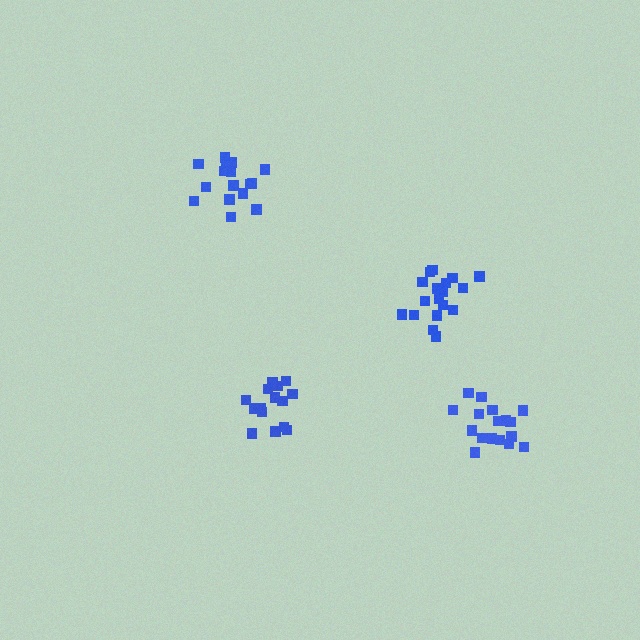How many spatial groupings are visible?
There are 4 spatial groupings.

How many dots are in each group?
Group 1: 18 dots, Group 2: 15 dots, Group 3: 18 dots, Group 4: 17 dots (68 total).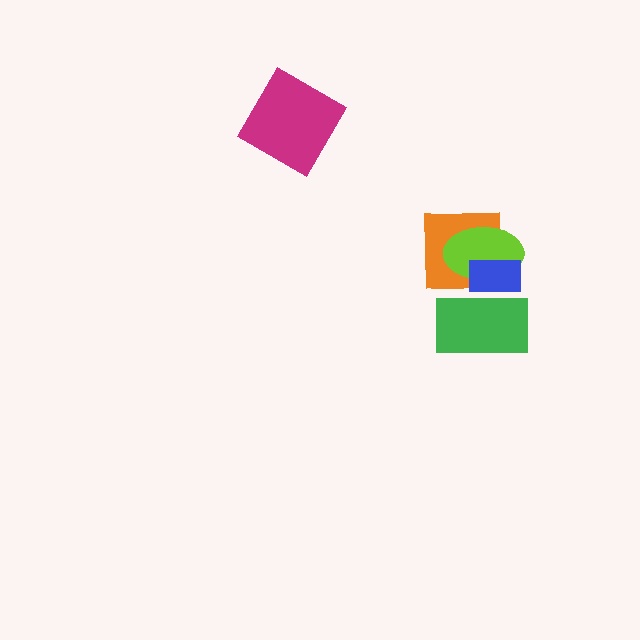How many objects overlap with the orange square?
2 objects overlap with the orange square.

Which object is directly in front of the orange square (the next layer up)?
The lime ellipse is directly in front of the orange square.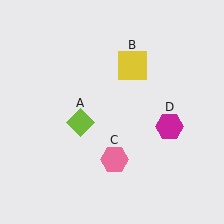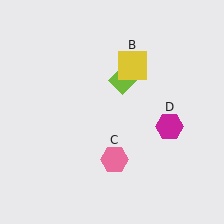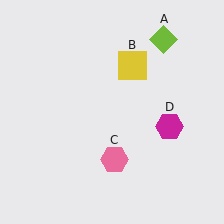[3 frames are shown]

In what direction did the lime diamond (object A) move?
The lime diamond (object A) moved up and to the right.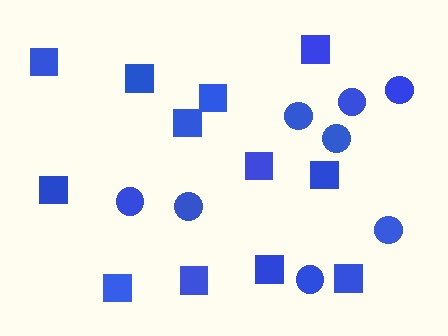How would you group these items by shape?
There are 2 groups: one group of squares (12) and one group of circles (8).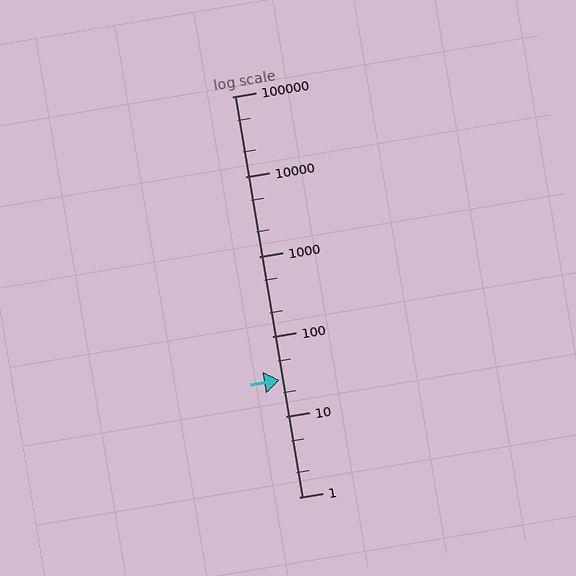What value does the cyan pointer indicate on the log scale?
The pointer indicates approximately 29.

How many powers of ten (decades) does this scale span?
The scale spans 5 decades, from 1 to 100000.